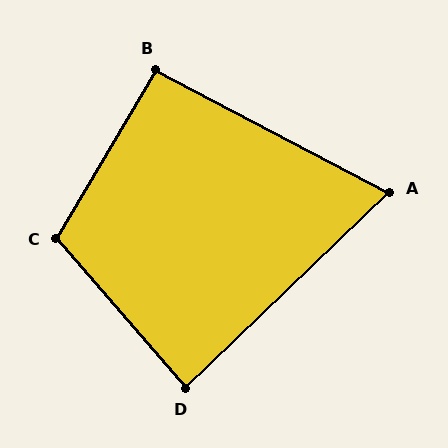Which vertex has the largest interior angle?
C, at approximately 109 degrees.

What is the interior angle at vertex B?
Approximately 93 degrees (approximately right).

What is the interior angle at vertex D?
Approximately 87 degrees (approximately right).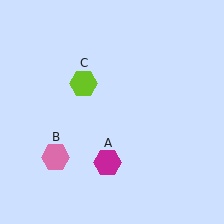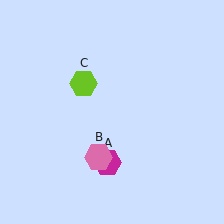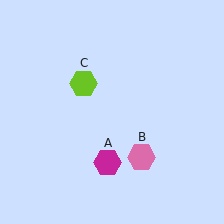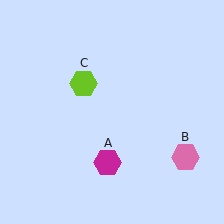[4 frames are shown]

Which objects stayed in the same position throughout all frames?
Magenta hexagon (object A) and lime hexagon (object C) remained stationary.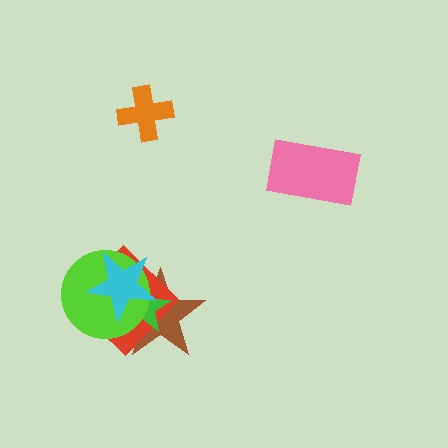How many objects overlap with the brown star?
4 objects overlap with the brown star.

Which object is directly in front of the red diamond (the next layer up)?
The green star is directly in front of the red diamond.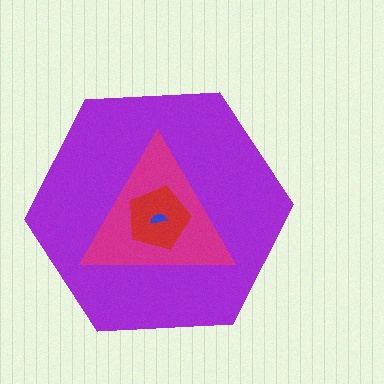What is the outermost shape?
The purple hexagon.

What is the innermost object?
The blue semicircle.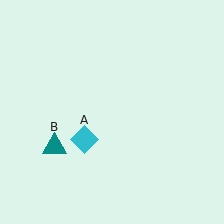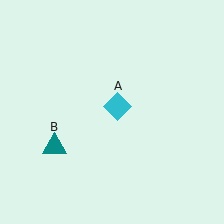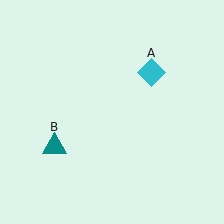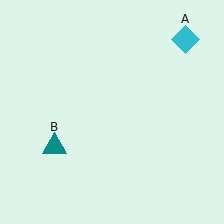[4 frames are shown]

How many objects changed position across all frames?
1 object changed position: cyan diamond (object A).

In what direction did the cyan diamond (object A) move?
The cyan diamond (object A) moved up and to the right.